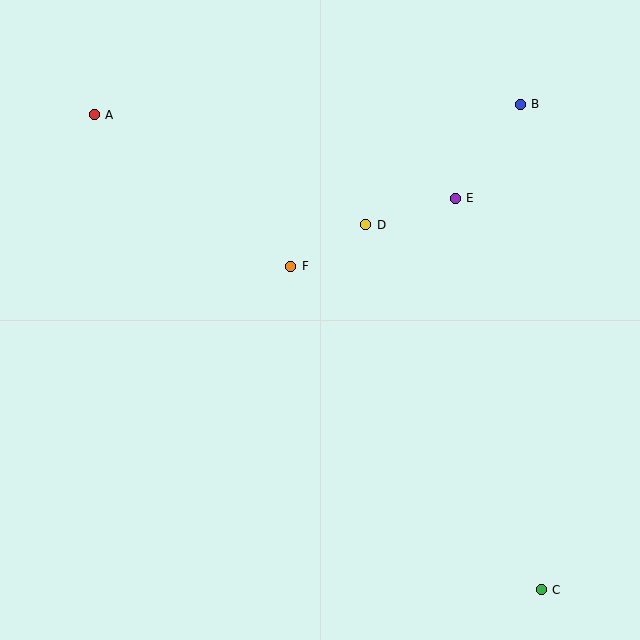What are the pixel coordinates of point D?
Point D is at (366, 225).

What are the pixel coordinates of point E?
Point E is at (455, 198).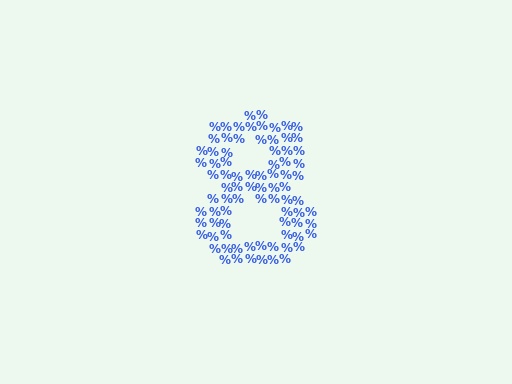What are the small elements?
The small elements are percent signs.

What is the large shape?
The large shape is the digit 8.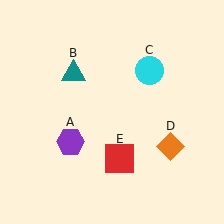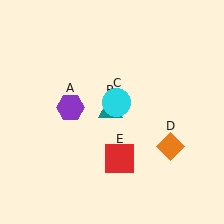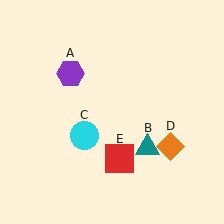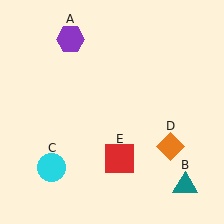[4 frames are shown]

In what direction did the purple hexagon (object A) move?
The purple hexagon (object A) moved up.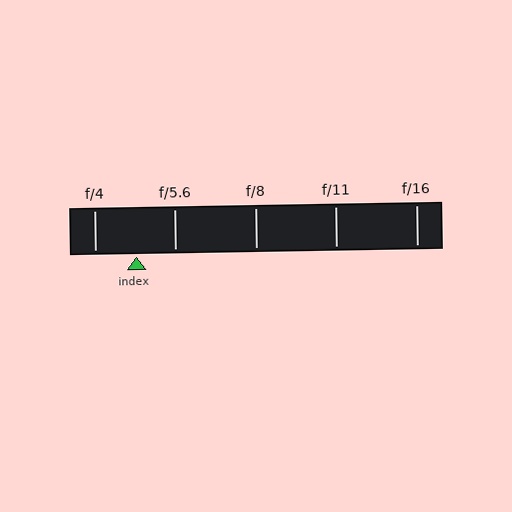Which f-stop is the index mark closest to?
The index mark is closest to f/5.6.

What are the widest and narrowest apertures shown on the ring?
The widest aperture shown is f/4 and the narrowest is f/16.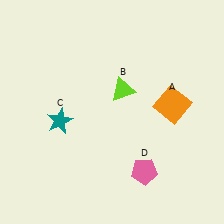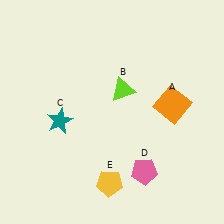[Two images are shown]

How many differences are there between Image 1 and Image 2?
There is 1 difference between the two images.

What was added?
A yellow pentagon (E) was added in Image 2.